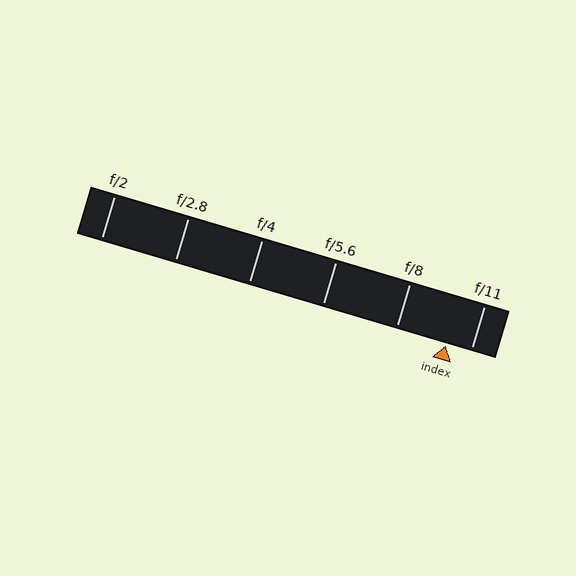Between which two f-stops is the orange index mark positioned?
The index mark is between f/8 and f/11.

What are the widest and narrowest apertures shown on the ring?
The widest aperture shown is f/2 and the narrowest is f/11.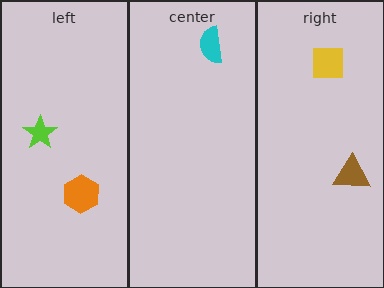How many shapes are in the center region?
1.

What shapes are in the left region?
The orange hexagon, the lime star.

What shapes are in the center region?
The cyan semicircle.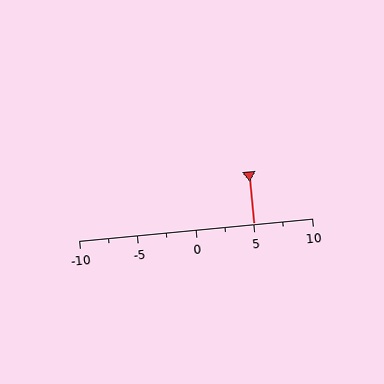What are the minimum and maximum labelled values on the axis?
The axis runs from -10 to 10.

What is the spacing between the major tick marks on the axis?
The major ticks are spaced 5 apart.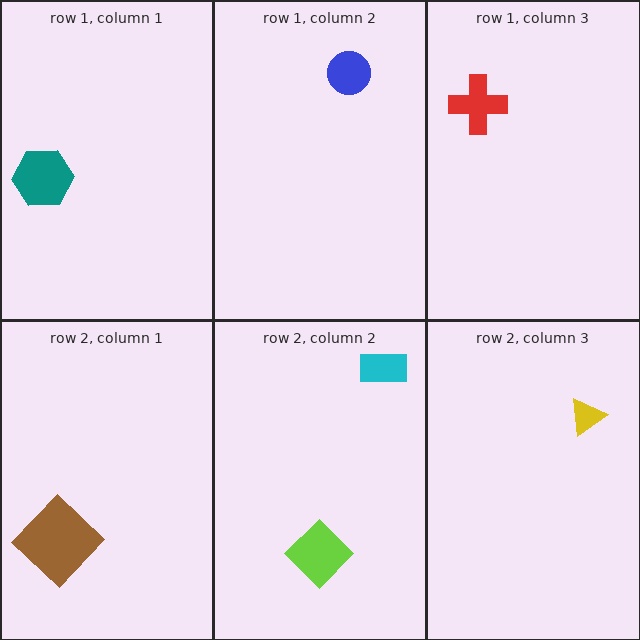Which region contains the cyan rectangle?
The row 2, column 2 region.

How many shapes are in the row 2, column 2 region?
2.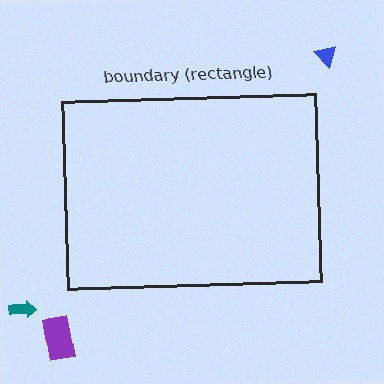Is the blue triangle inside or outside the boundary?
Outside.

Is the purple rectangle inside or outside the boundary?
Outside.